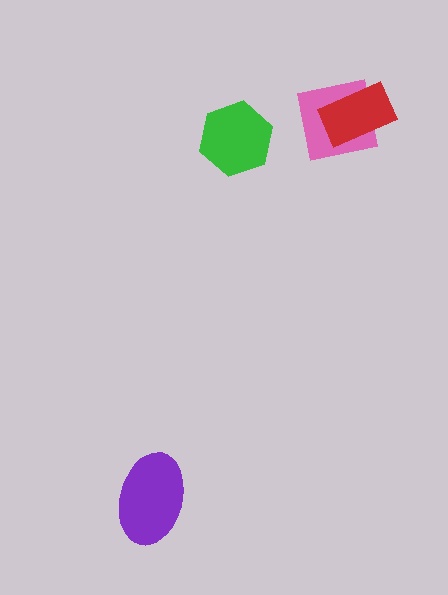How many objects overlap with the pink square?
1 object overlaps with the pink square.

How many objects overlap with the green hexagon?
0 objects overlap with the green hexagon.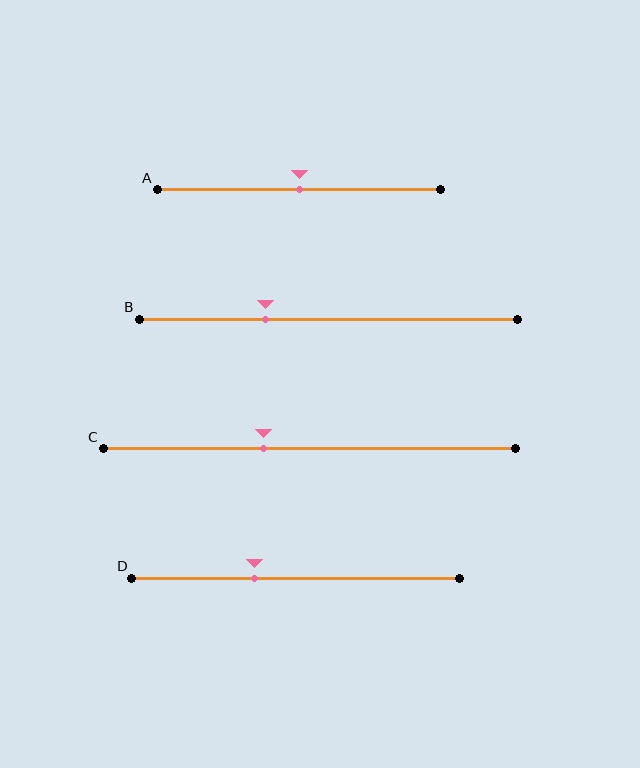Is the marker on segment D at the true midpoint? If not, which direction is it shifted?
No, the marker on segment D is shifted to the left by about 13% of the segment length.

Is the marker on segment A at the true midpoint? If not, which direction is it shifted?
Yes, the marker on segment A is at the true midpoint.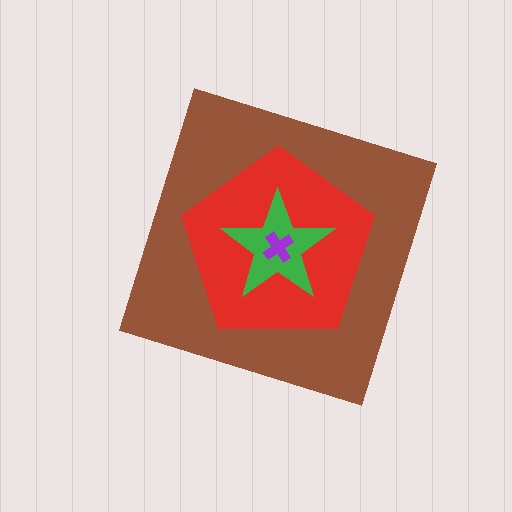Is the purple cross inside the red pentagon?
Yes.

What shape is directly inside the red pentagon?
The green star.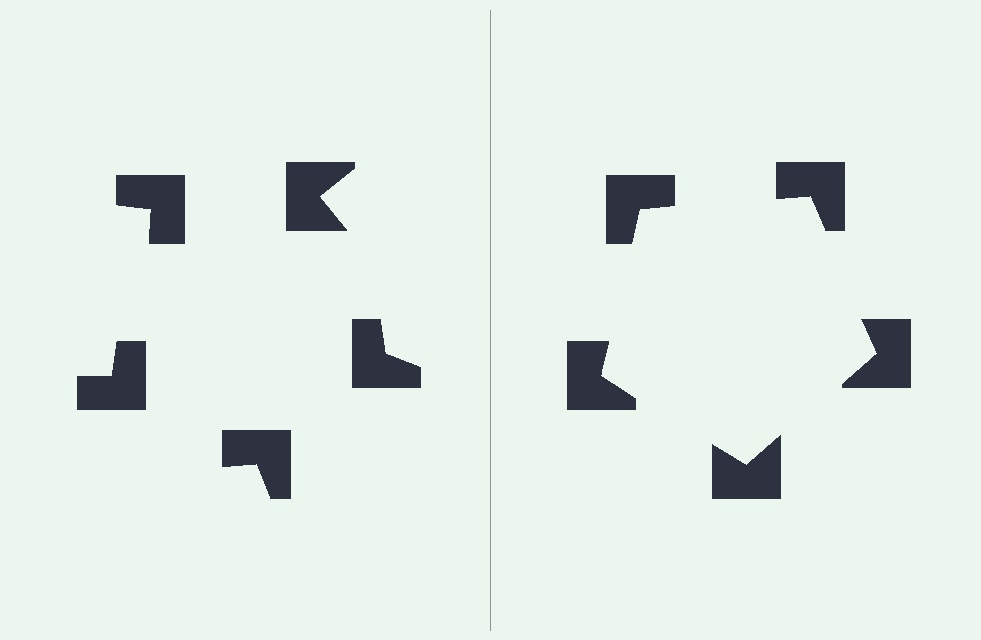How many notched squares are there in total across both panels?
10 — 5 on each side.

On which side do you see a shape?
An illusory pentagon appears on the right side. On the left side the wedge cuts are rotated, so no coherent shape forms.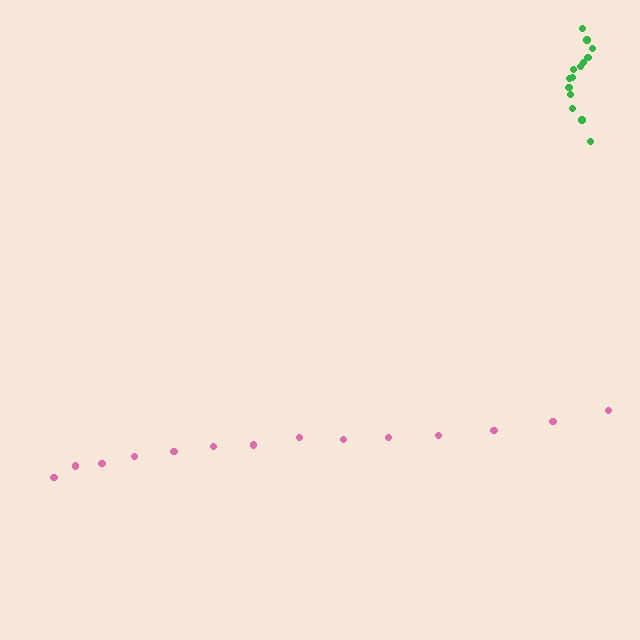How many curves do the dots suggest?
There are 2 distinct paths.